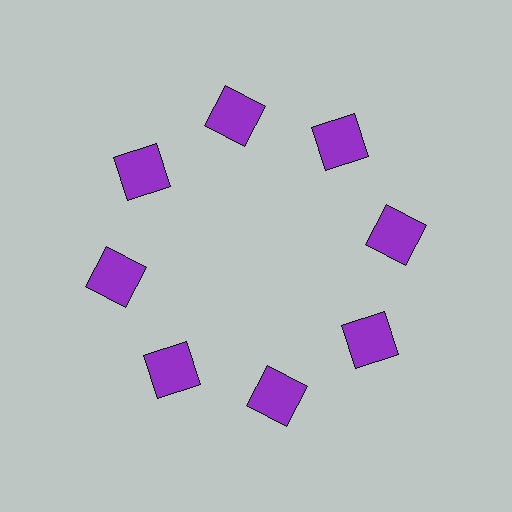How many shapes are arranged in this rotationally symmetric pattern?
There are 8 shapes, arranged in 8 groups of 1.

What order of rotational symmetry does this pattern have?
This pattern has 8-fold rotational symmetry.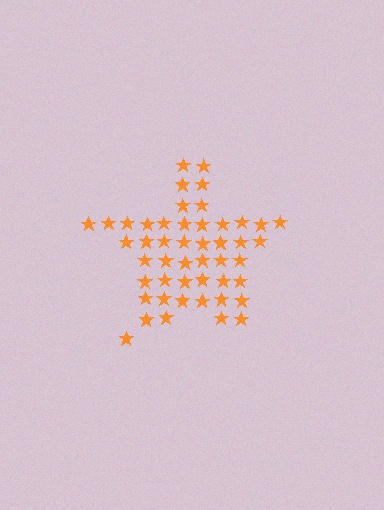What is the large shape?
The large shape is a star.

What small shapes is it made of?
It is made of small stars.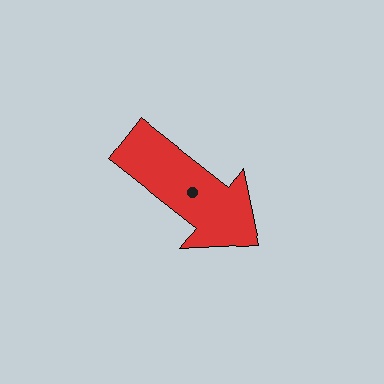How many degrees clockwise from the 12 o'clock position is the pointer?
Approximately 128 degrees.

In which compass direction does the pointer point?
Southeast.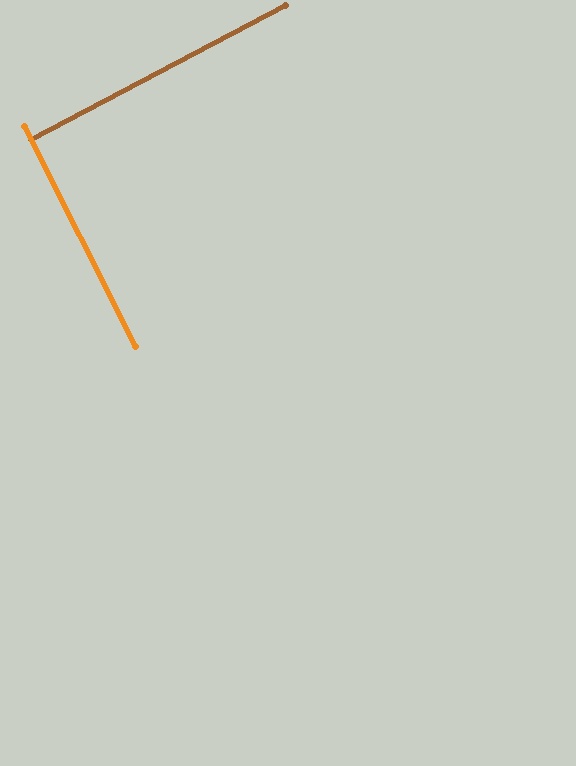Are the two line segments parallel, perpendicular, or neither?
Perpendicular — they meet at approximately 89°.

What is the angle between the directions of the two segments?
Approximately 89 degrees.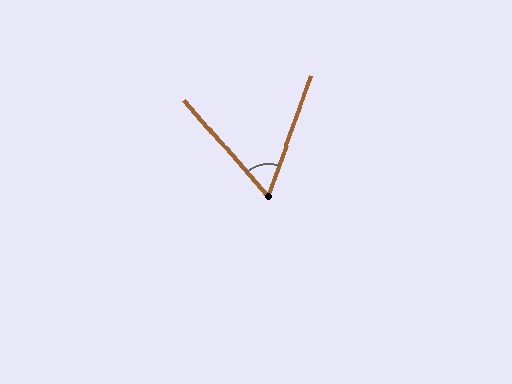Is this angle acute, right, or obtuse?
It is acute.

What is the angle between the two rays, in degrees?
Approximately 61 degrees.